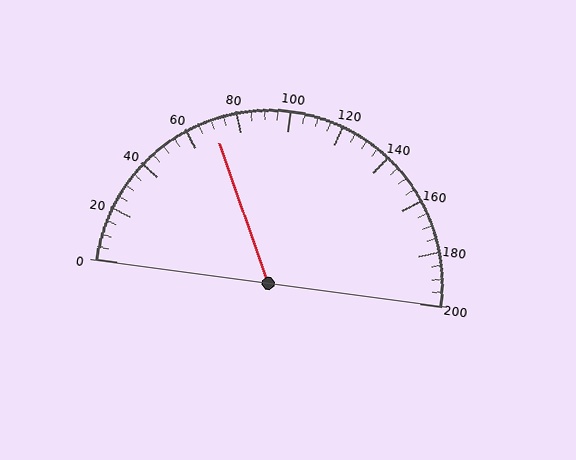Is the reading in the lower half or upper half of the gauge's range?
The reading is in the lower half of the range (0 to 200).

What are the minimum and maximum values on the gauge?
The gauge ranges from 0 to 200.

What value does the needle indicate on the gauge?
The needle indicates approximately 70.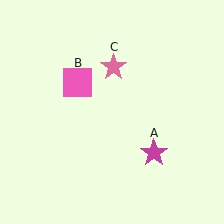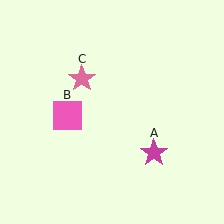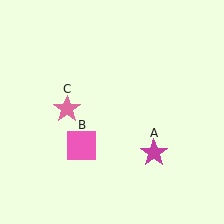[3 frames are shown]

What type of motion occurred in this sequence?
The pink square (object B), pink star (object C) rotated counterclockwise around the center of the scene.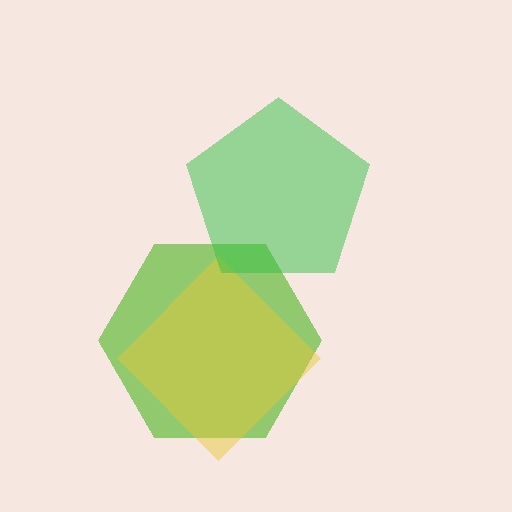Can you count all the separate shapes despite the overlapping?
Yes, there are 3 separate shapes.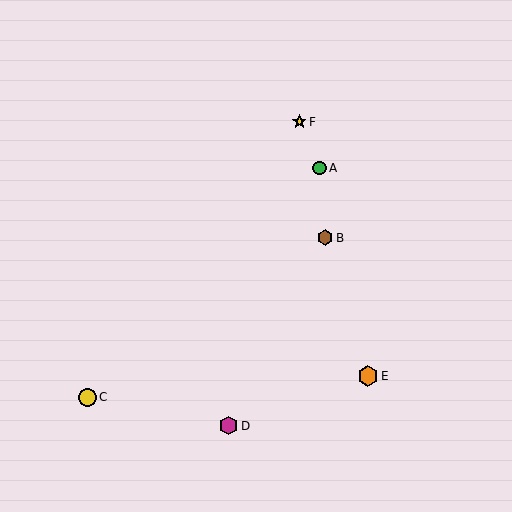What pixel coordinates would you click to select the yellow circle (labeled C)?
Click at (87, 397) to select the yellow circle C.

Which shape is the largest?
The orange hexagon (labeled E) is the largest.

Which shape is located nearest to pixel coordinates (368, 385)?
The orange hexagon (labeled E) at (368, 376) is nearest to that location.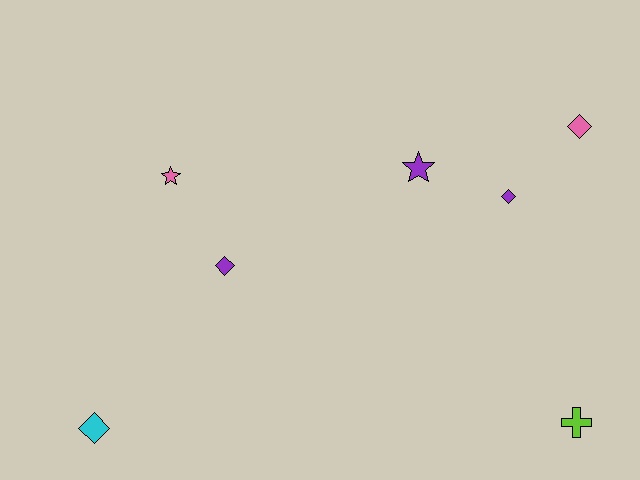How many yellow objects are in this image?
There are no yellow objects.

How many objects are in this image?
There are 7 objects.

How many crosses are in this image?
There is 1 cross.